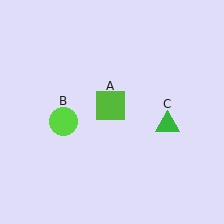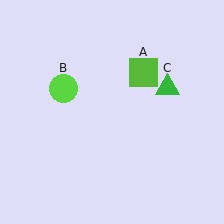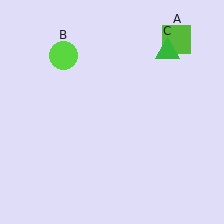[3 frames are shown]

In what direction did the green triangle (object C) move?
The green triangle (object C) moved up.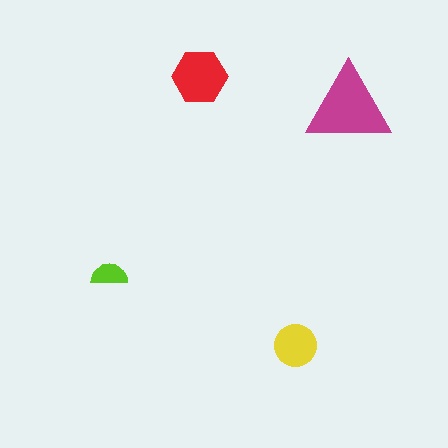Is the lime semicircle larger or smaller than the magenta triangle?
Smaller.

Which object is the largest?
The magenta triangle.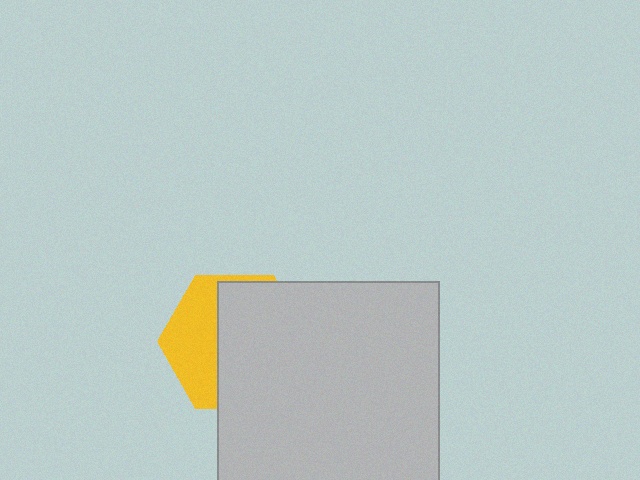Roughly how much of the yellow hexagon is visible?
A small part of it is visible (roughly 38%).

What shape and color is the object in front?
The object in front is a light gray rectangle.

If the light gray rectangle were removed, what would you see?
You would see the complete yellow hexagon.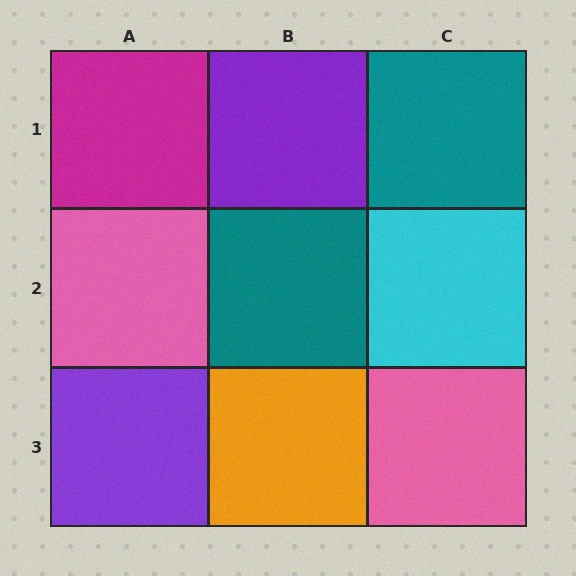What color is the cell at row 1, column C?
Teal.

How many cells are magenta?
1 cell is magenta.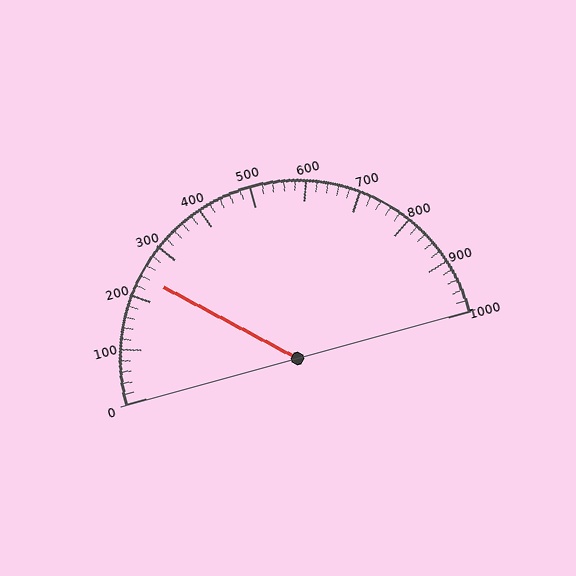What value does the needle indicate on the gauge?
The needle indicates approximately 240.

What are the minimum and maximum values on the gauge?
The gauge ranges from 0 to 1000.